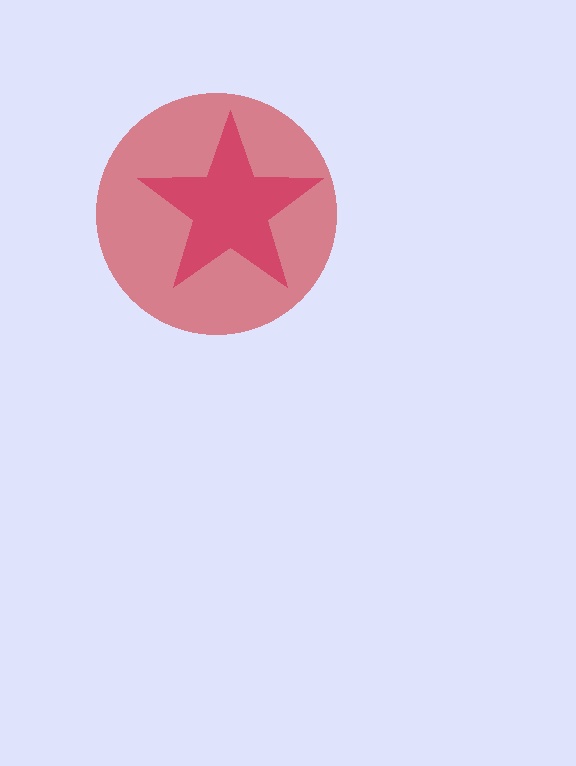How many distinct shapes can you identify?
There are 2 distinct shapes: a magenta star, a red circle.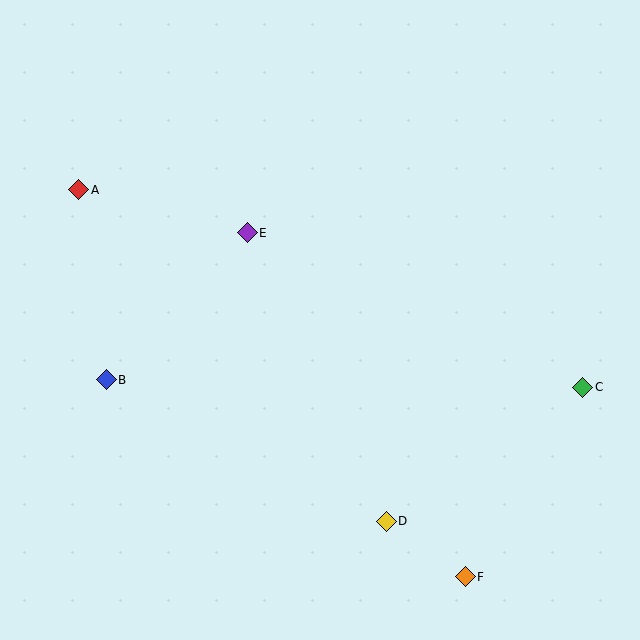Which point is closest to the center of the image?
Point E at (247, 233) is closest to the center.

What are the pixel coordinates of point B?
Point B is at (106, 380).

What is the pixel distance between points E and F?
The distance between E and F is 408 pixels.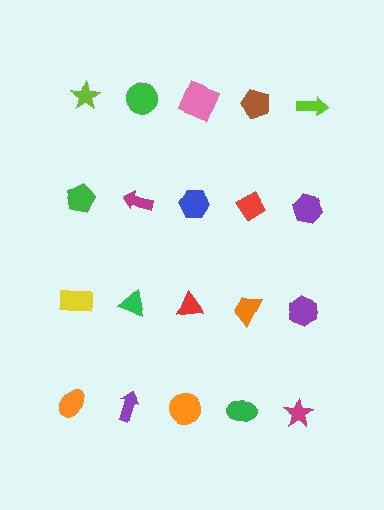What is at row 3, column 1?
A yellow rectangle.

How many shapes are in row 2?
5 shapes.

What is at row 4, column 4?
A green ellipse.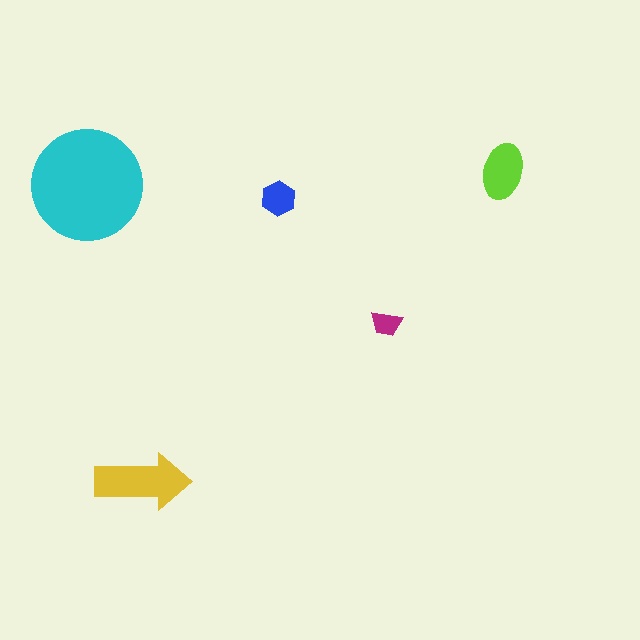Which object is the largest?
The cyan circle.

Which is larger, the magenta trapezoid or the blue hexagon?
The blue hexagon.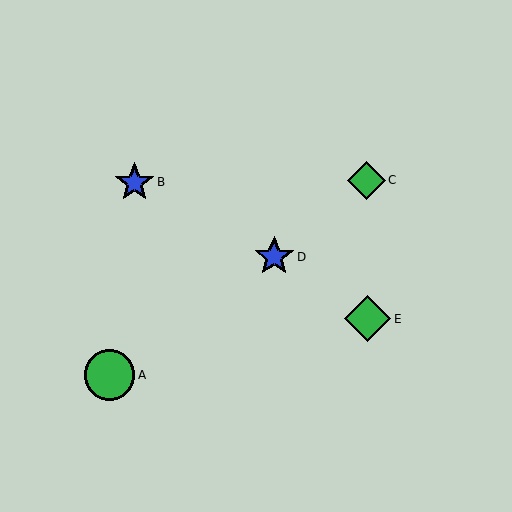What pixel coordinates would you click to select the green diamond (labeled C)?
Click at (366, 180) to select the green diamond C.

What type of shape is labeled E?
Shape E is a green diamond.